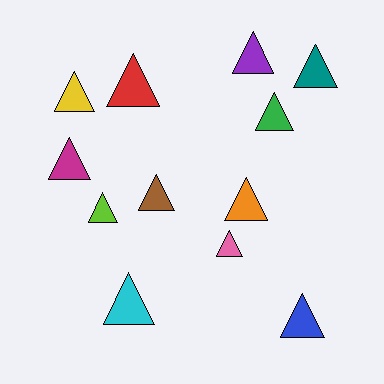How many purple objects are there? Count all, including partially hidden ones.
There is 1 purple object.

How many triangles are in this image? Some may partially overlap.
There are 12 triangles.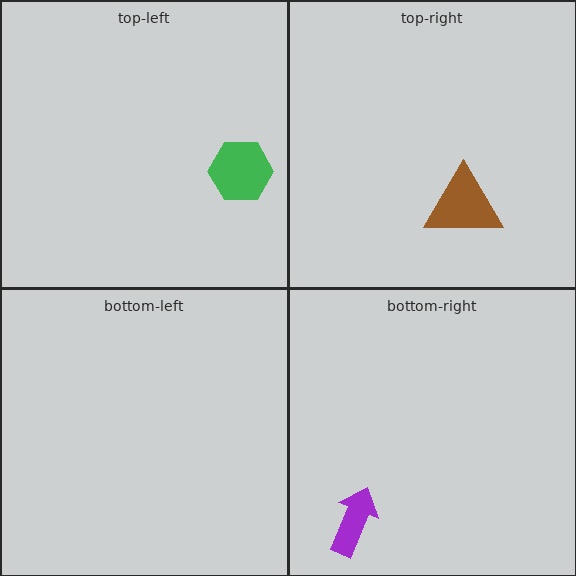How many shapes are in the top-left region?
1.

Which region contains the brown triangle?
The top-right region.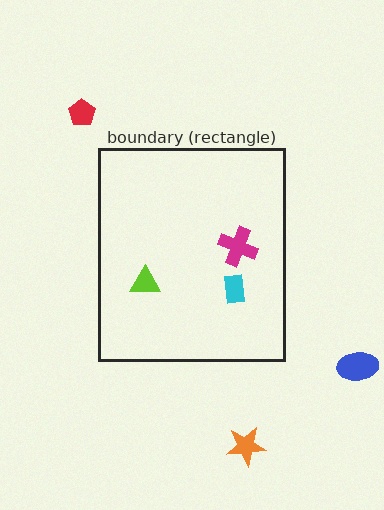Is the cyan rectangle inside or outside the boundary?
Inside.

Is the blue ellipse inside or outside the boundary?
Outside.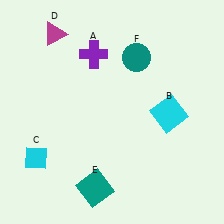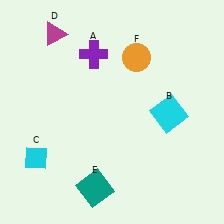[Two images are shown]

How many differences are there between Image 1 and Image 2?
There is 1 difference between the two images.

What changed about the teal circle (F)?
In Image 1, F is teal. In Image 2, it changed to orange.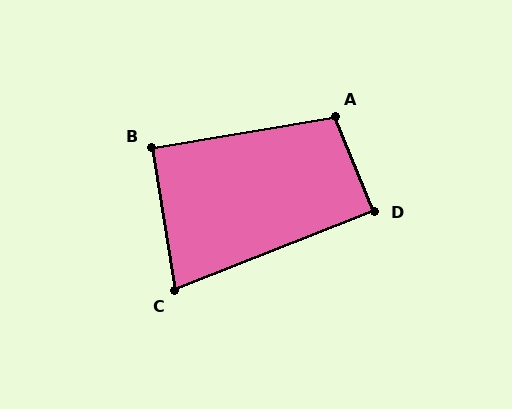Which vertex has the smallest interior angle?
C, at approximately 78 degrees.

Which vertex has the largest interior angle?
A, at approximately 102 degrees.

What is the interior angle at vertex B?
Approximately 91 degrees (approximately right).